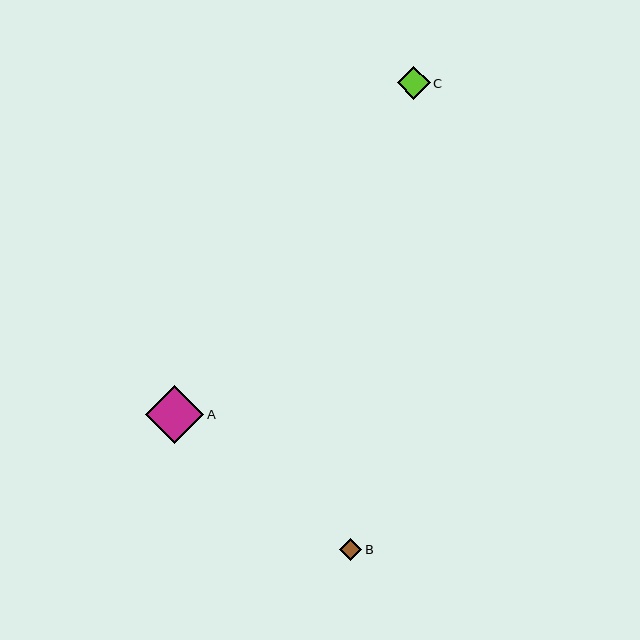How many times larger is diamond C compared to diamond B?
Diamond C is approximately 1.5 times the size of diamond B.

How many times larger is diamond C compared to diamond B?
Diamond C is approximately 1.5 times the size of diamond B.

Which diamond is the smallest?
Diamond B is the smallest with a size of approximately 22 pixels.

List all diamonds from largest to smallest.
From largest to smallest: A, C, B.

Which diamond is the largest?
Diamond A is the largest with a size of approximately 58 pixels.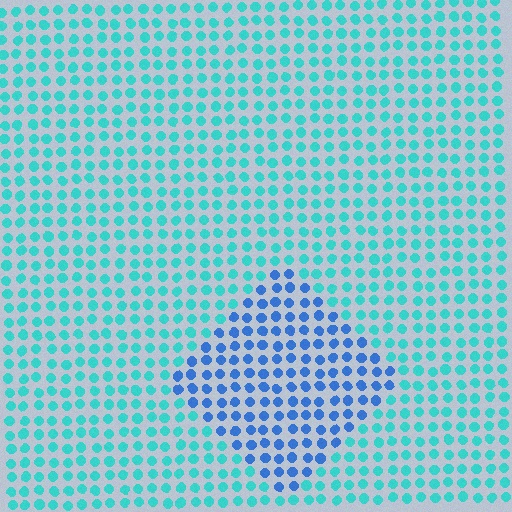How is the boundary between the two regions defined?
The boundary is defined purely by a slight shift in hue (about 40 degrees). Spacing, size, and orientation are identical on both sides.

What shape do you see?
I see a diamond.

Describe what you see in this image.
The image is filled with small cyan elements in a uniform arrangement. A diamond-shaped region is visible where the elements are tinted to a slightly different hue, forming a subtle color boundary.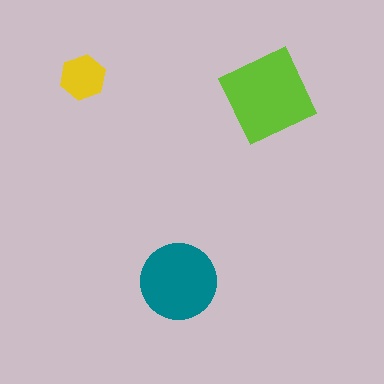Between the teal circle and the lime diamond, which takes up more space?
The lime diamond.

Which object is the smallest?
The yellow hexagon.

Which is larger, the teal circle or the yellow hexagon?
The teal circle.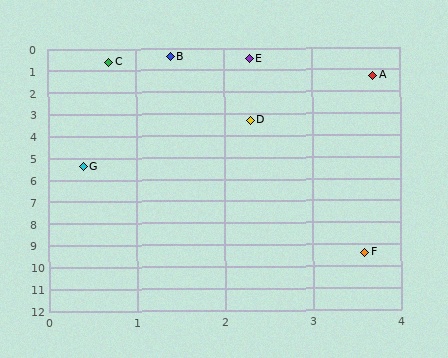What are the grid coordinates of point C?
Point C is at approximately (0.7, 0.6).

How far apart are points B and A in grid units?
Points B and A are about 2.5 grid units apart.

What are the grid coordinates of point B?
Point B is at approximately (1.4, 0.4).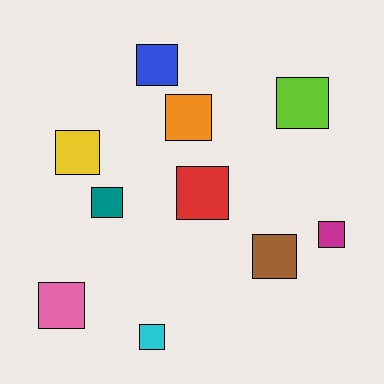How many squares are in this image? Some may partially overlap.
There are 10 squares.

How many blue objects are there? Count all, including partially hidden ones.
There is 1 blue object.